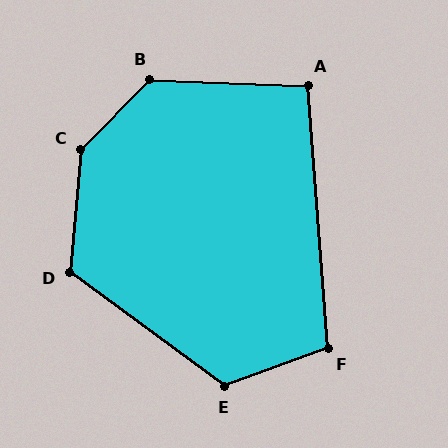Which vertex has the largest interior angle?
C, at approximately 140 degrees.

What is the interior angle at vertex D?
Approximately 121 degrees (obtuse).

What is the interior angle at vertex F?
Approximately 106 degrees (obtuse).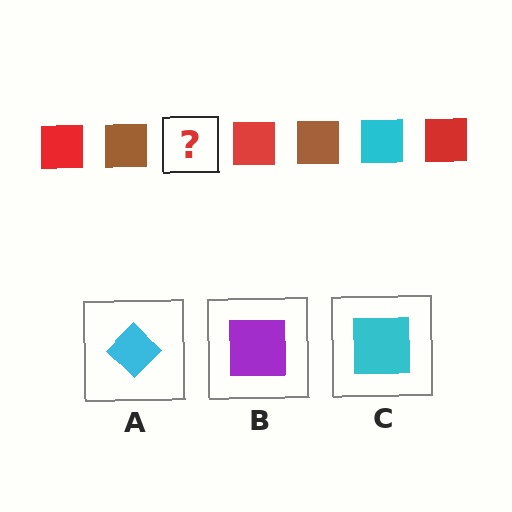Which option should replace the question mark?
Option C.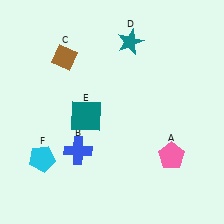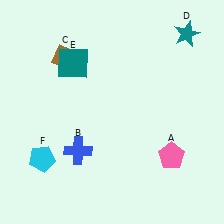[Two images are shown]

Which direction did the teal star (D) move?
The teal star (D) moved right.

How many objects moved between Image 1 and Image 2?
2 objects moved between the two images.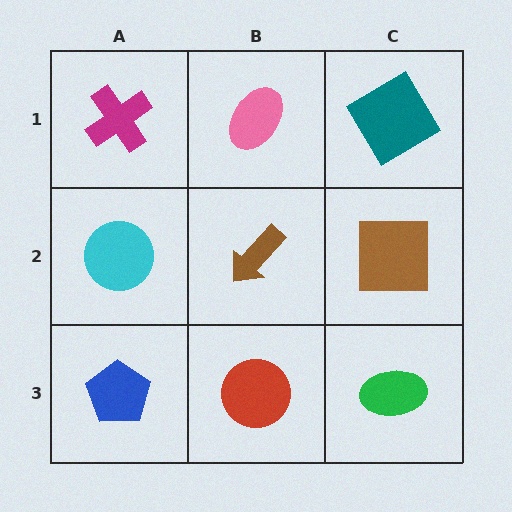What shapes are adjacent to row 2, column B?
A pink ellipse (row 1, column B), a red circle (row 3, column B), a cyan circle (row 2, column A), a brown square (row 2, column C).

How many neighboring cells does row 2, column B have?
4.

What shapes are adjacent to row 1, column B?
A brown arrow (row 2, column B), a magenta cross (row 1, column A), a teal diamond (row 1, column C).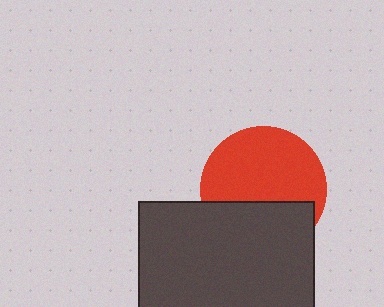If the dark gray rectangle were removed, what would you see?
You would see the complete red circle.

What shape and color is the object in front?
The object in front is a dark gray rectangle.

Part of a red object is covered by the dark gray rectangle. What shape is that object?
It is a circle.